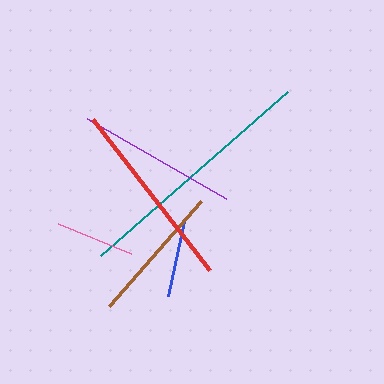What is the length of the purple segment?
The purple segment is approximately 160 pixels long.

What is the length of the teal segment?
The teal segment is approximately 248 pixels long.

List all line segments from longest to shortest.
From longest to shortest: teal, red, purple, brown, pink, blue.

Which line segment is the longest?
The teal line is the longest at approximately 248 pixels.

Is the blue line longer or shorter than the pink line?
The pink line is longer than the blue line.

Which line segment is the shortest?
The blue line is the shortest at approximately 76 pixels.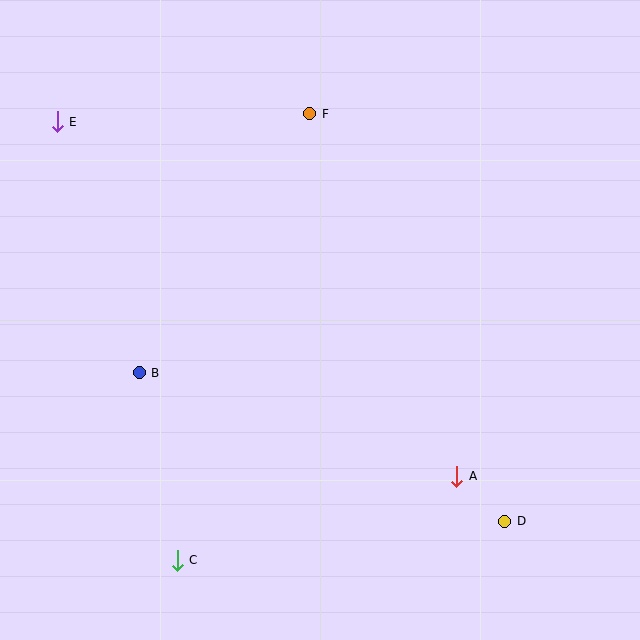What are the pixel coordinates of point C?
Point C is at (177, 560).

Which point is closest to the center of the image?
Point B at (139, 373) is closest to the center.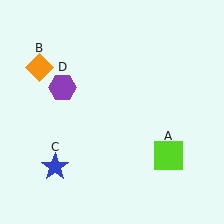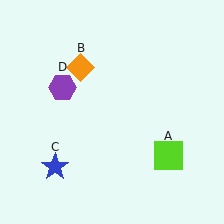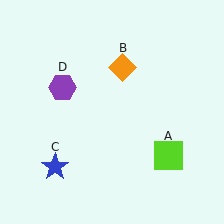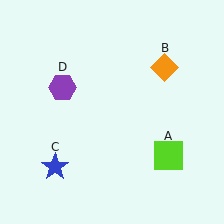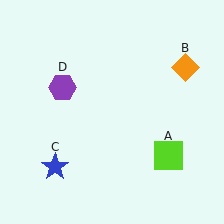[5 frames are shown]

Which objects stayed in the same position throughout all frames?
Lime square (object A) and blue star (object C) and purple hexagon (object D) remained stationary.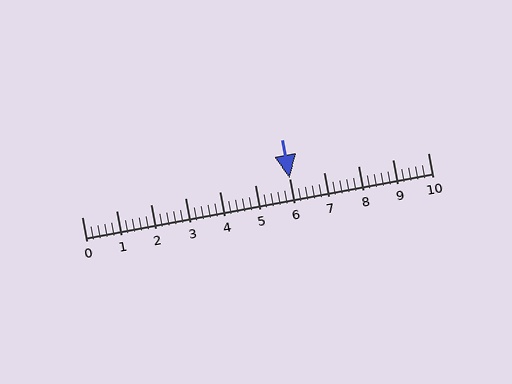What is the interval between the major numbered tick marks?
The major tick marks are spaced 1 units apart.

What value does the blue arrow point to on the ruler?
The blue arrow points to approximately 6.0.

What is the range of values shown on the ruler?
The ruler shows values from 0 to 10.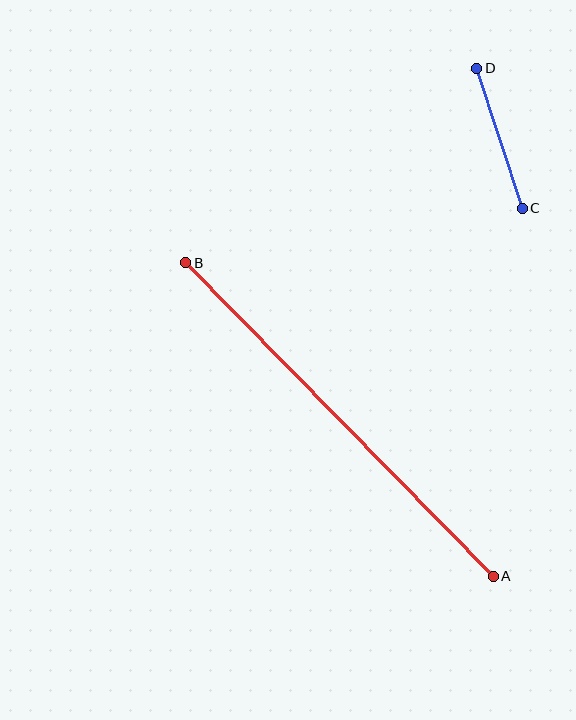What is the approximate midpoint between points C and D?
The midpoint is at approximately (500, 138) pixels.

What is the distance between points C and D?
The distance is approximately 147 pixels.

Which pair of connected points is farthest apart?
Points A and B are farthest apart.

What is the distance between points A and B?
The distance is approximately 439 pixels.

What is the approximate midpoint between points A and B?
The midpoint is at approximately (340, 419) pixels.